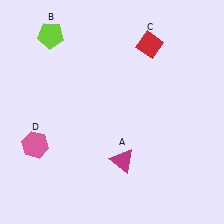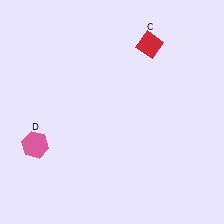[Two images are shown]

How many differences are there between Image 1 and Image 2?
There are 2 differences between the two images.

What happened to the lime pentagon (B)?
The lime pentagon (B) was removed in Image 2. It was in the top-left area of Image 1.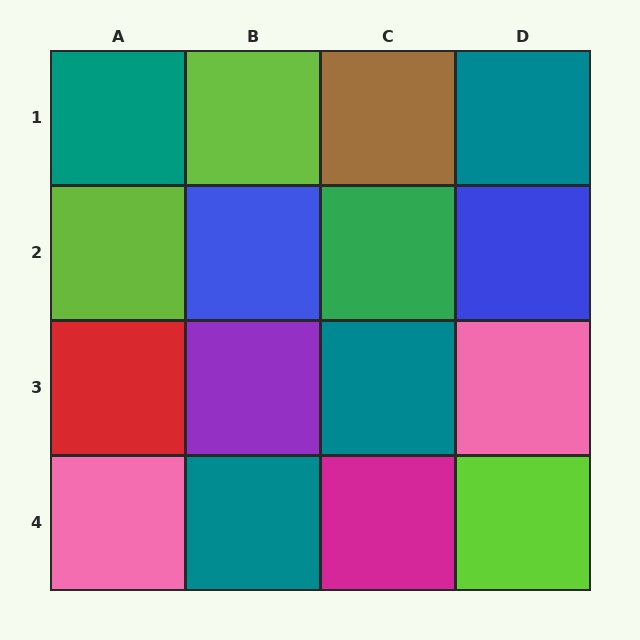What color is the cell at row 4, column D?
Lime.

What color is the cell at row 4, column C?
Magenta.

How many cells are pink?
2 cells are pink.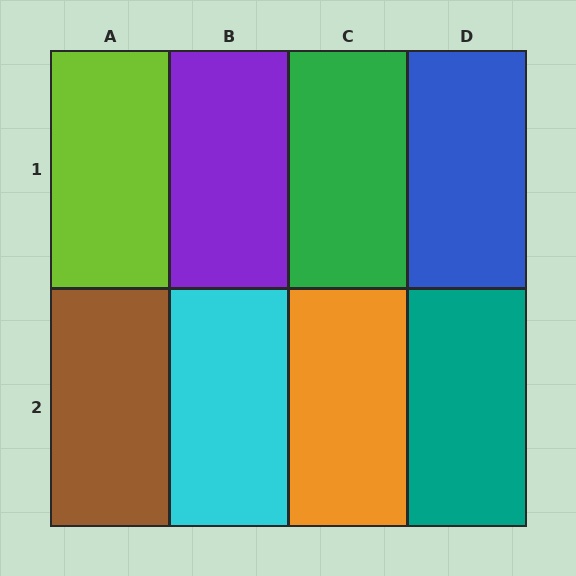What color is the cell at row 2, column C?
Orange.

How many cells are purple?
1 cell is purple.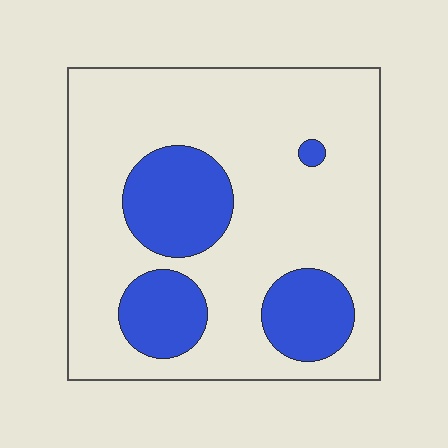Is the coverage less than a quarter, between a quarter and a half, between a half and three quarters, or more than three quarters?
Less than a quarter.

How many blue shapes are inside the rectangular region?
4.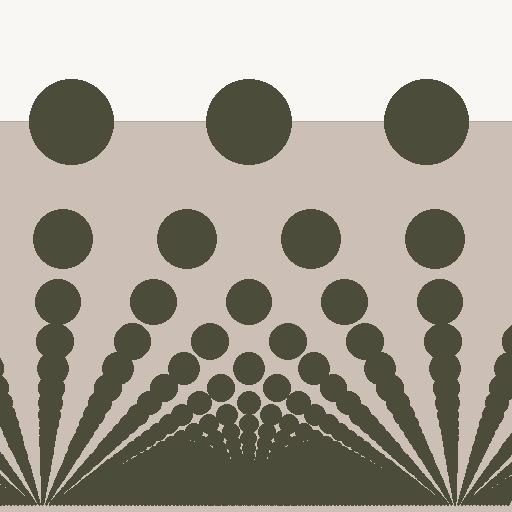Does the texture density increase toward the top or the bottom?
Density increases toward the bottom.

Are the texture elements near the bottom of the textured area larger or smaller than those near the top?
Smaller. The gradient is inverted — elements near the bottom are smaller and denser.